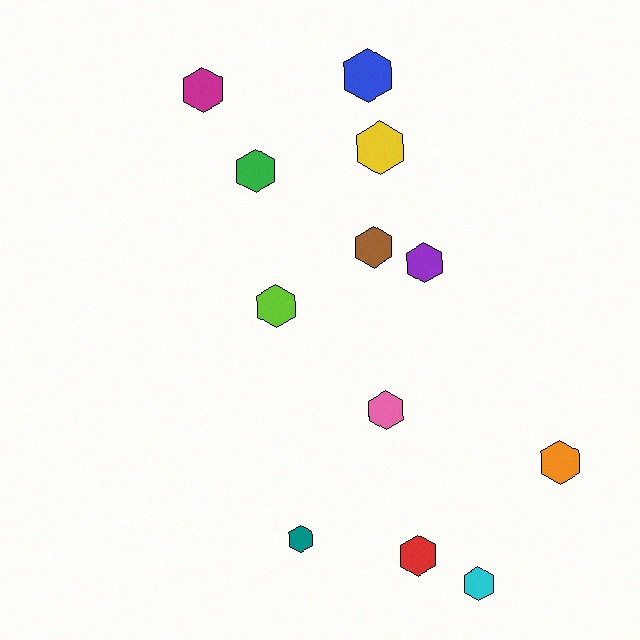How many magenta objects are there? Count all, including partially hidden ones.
There is 1 magenta object.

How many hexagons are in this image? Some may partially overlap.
There are 12 hexagons.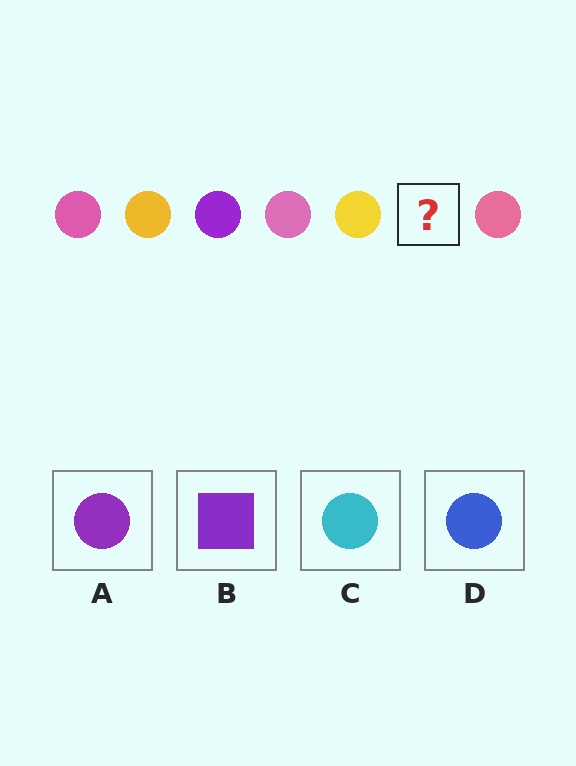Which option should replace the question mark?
Option A.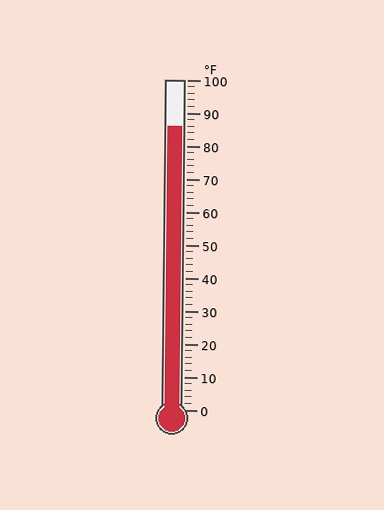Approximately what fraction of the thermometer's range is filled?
The thermometer is filled to approximately 85% of its range.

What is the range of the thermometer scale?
The thermometer scale ranges from 0°F to 100°F.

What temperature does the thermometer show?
The thermometer shows approximately 86°F.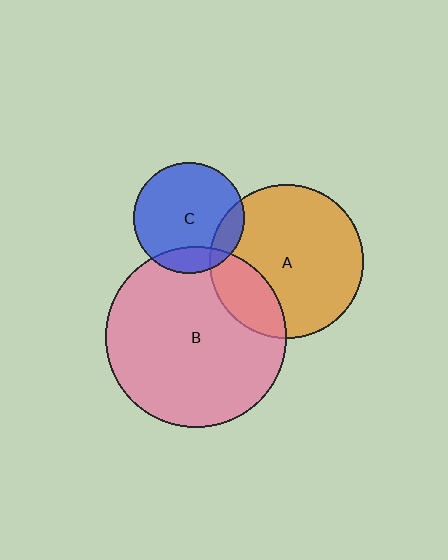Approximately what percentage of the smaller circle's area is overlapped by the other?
Approximately 15%.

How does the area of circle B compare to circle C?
Approximately 2.7 times.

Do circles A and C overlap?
Yes.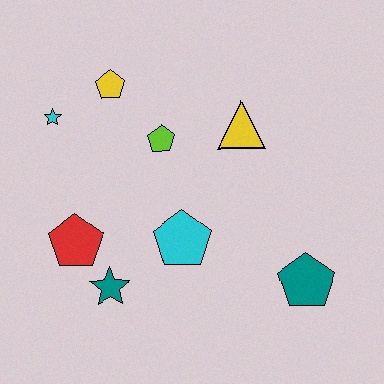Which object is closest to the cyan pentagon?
The teal star is closest to the cyan pentagon.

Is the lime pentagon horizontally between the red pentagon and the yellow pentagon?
No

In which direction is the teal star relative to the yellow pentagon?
The teal star is below the yellow pentagon.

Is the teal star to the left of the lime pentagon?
Yes